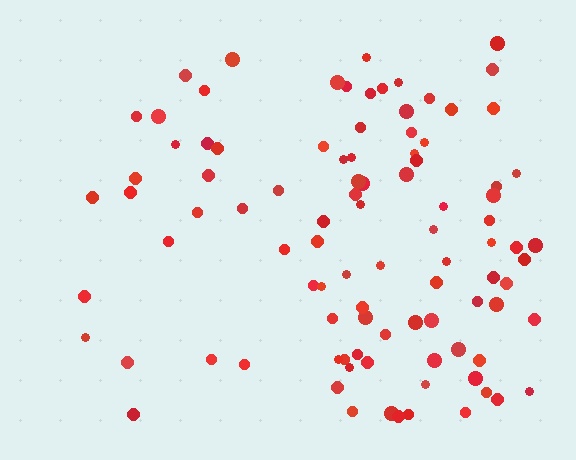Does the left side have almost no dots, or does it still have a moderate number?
Still a moderate number, just noticeably fewer than the right.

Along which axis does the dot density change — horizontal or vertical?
Horizontal.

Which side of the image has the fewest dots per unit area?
The left.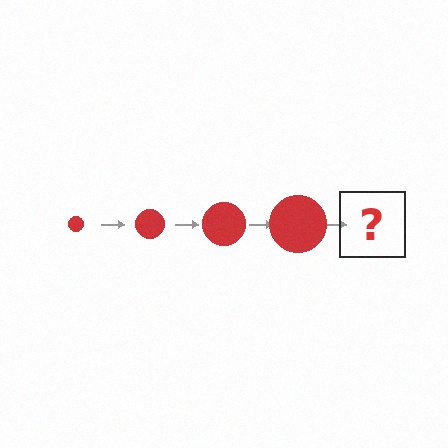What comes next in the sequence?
The next element should be a red circle, larger than the previous one.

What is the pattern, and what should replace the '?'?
The pattern is that the circle gets progressively larger each step. The '?' should be a red circle, larger than the previous one.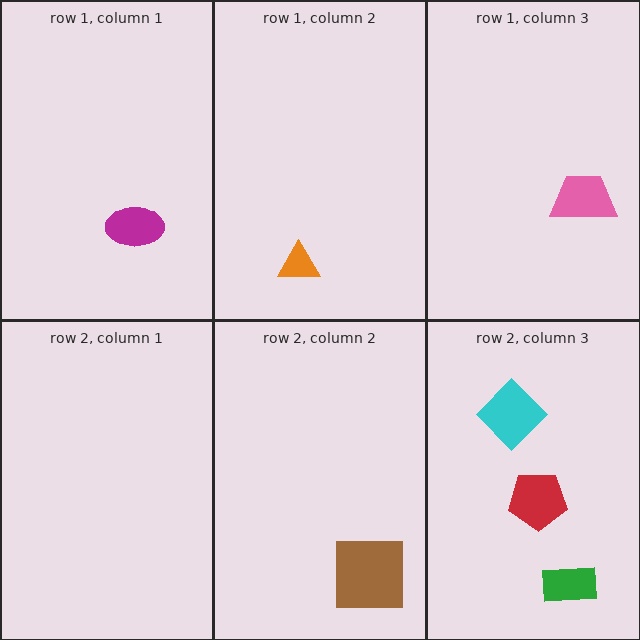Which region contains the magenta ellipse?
The row 1, column 1 region.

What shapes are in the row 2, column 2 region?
The brown square.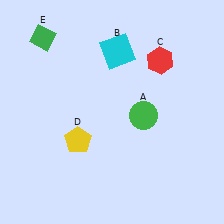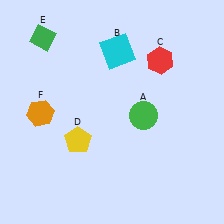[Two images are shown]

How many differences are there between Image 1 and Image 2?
There is 1 difference between the two images.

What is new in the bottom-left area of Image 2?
An orange hexagon (F) was added in the bottom-left area of Image 2.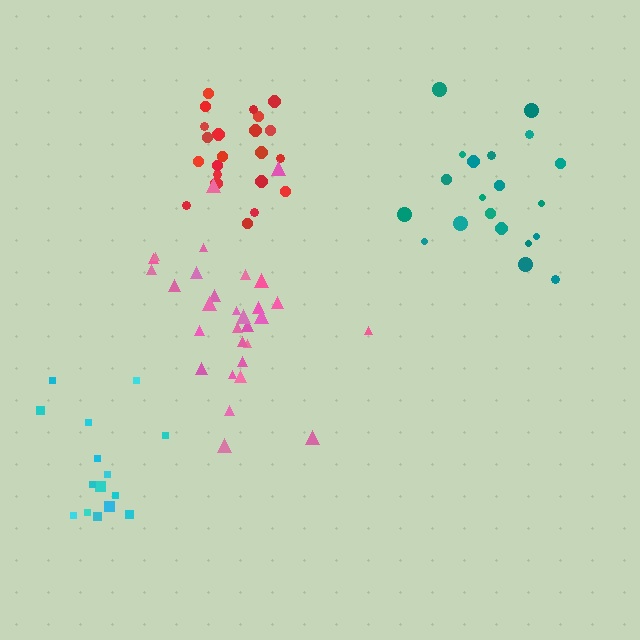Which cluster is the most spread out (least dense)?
Teal.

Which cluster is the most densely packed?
Red.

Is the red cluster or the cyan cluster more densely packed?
Red.